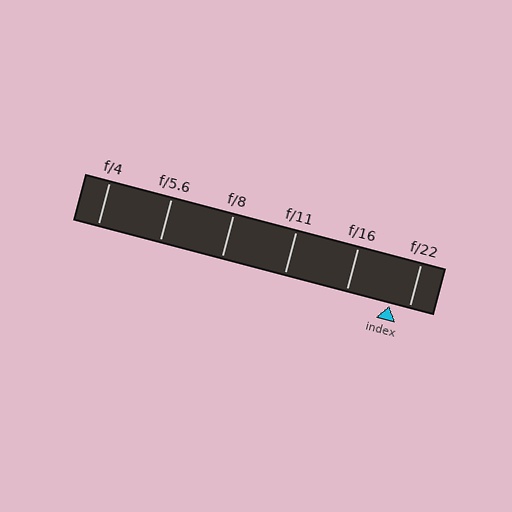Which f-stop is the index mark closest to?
The index mark is closest to f/22.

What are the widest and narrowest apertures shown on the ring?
The widest aperture shown is f/4 and the narrowest is f/22.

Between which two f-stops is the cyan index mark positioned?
The index mark is between f/16 and f/22.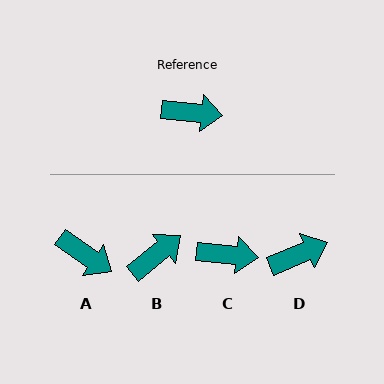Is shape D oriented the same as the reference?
No, it is off by about 29 degrees.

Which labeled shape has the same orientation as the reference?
C.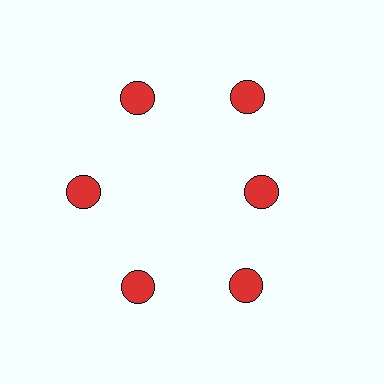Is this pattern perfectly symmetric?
No. The 6 red circles are arranged in a ring, but one element near the 3 o'clock position is pulled inward toward the center, breaking the 6-fold rotational symmetry.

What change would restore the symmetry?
The symmetry would be restored by moving it outward, back onto the ring so that all 6 circles sit at equal angles and equal distance from the center.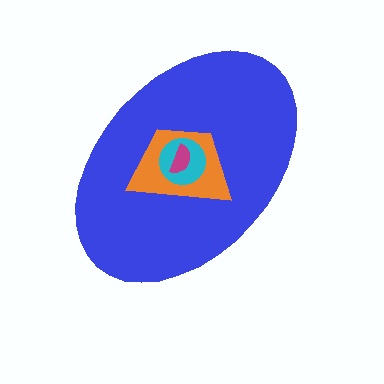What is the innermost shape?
The magenta semicircle.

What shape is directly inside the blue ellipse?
The orange trapezoid.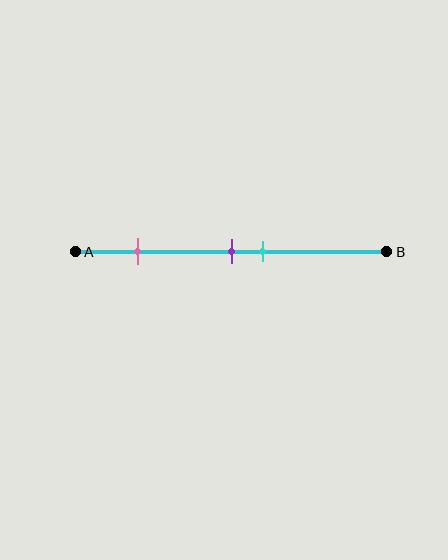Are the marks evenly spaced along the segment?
No, the marks are not evenly spaced.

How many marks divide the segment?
There are 3 marks dividing the segment.